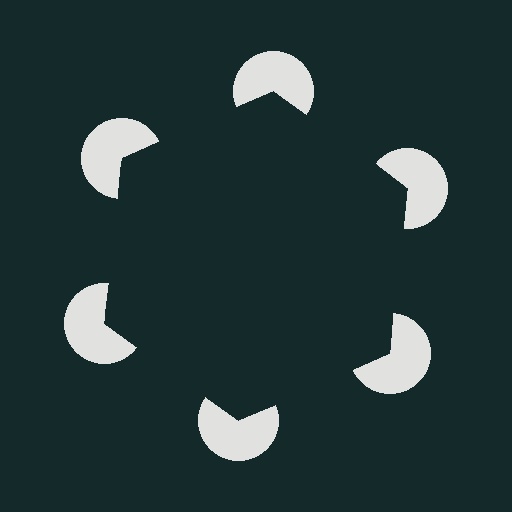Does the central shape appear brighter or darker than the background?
It typically appears slightly darker than the background, even though no actual brightness change is drawn.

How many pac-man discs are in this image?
There are 6 — one at each vertex of the illusory hexagon.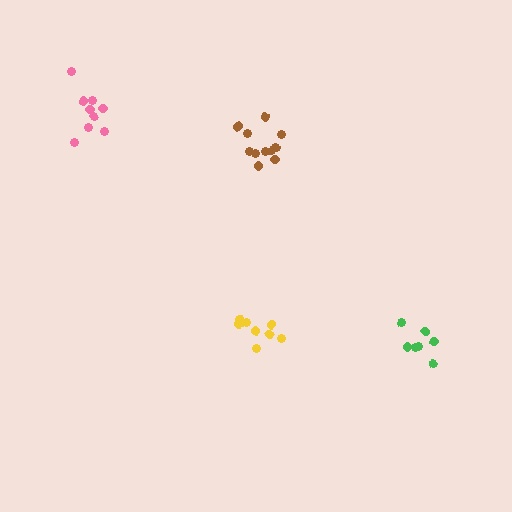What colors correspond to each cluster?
The clusters are colored: green, brown, yellow, pink.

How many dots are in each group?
Group 1: 7 dots, Group 2: 11 dots, Group 3: 9 dots, Group 4: 9 dots (36 total).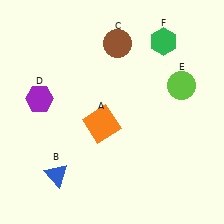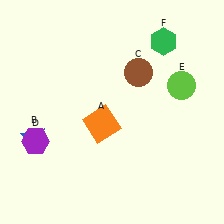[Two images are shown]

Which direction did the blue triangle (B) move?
The blue triangle (B) moved up.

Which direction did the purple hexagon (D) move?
The purple hexagon (D) moved down.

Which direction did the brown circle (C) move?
The brown circle (C) moved down.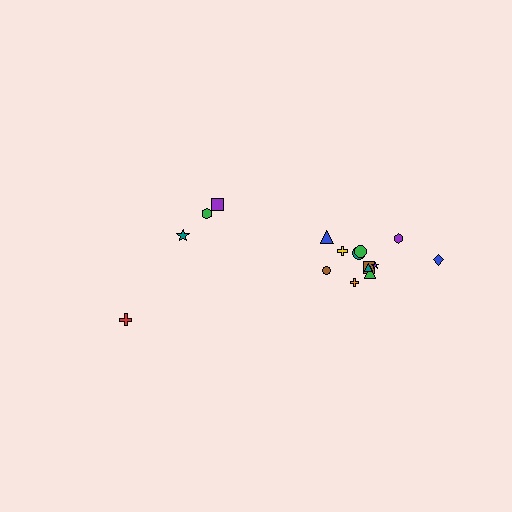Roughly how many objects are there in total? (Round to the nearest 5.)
Roughly 15 objects in total.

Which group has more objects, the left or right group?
The right group.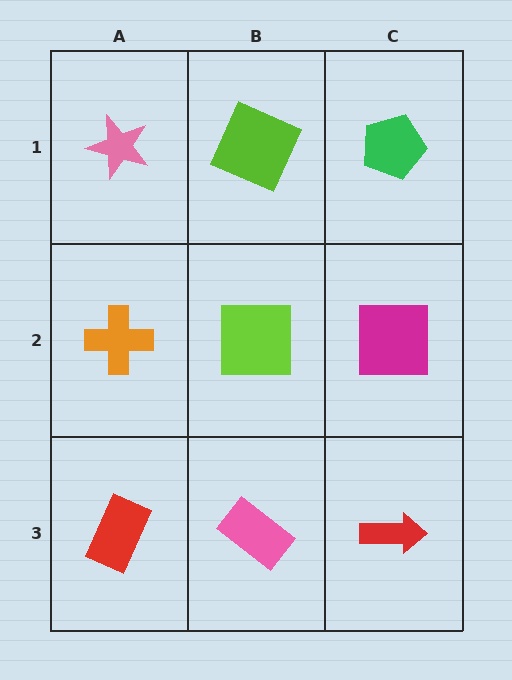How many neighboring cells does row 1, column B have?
3.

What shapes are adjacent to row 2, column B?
A lime square (row 1, column B), a pink rectangle (row 3, column B), an orange cross (row 2, column A), a magenta square (row 2, column C).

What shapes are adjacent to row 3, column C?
A magenta square (row 2, column C), a pink rectangle (row 3, column B).